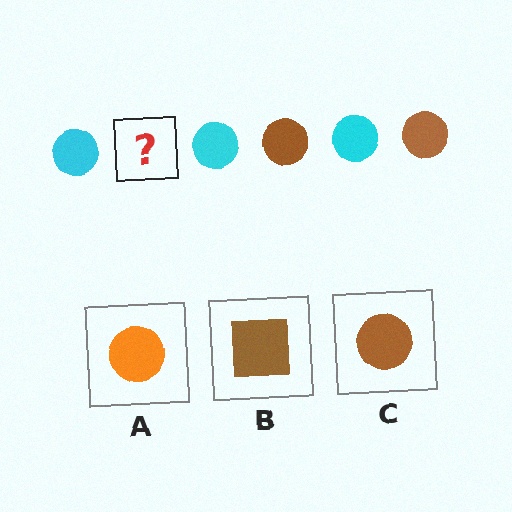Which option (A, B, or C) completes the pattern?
C.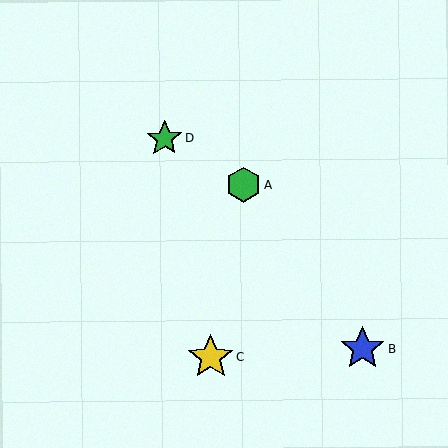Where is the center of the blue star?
The center of the blue star is at (363, 349).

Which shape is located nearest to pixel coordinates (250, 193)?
The green hexagon (labeled A) at (243, 185) is nearest to that location.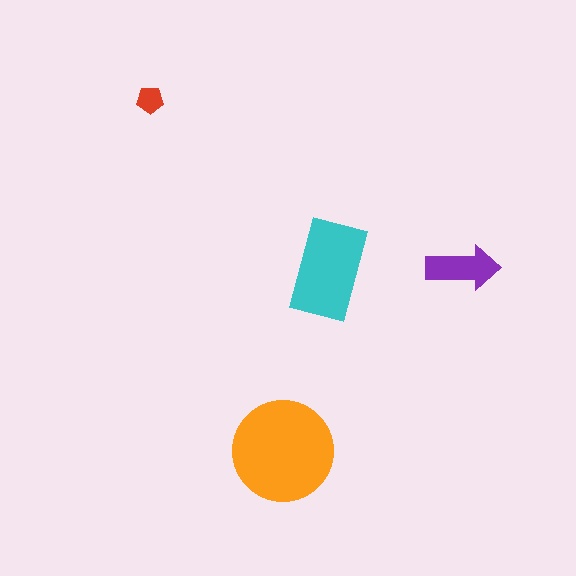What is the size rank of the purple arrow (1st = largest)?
3rd.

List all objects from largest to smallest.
The orange circle, the cyan rectangle, the purple arrow, the red pentagon.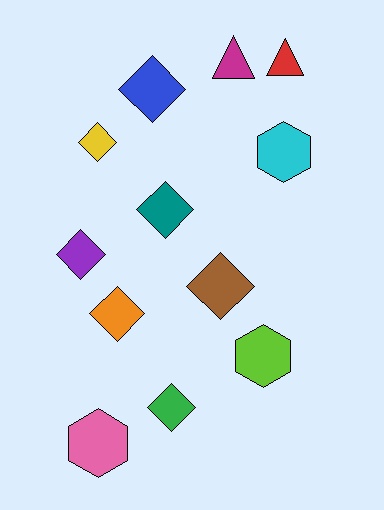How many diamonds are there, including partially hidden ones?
There are 7 diamonds.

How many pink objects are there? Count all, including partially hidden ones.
There is 1 pink object.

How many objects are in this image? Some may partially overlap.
There are 12 objects.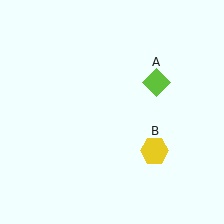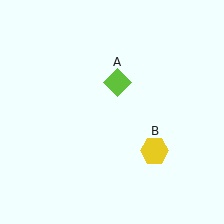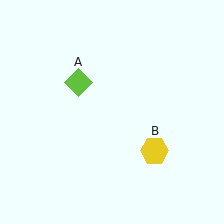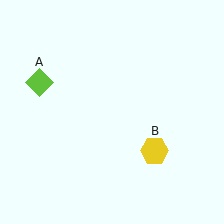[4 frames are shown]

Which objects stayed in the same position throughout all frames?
Yellow hexagon (object B) remained stationary.